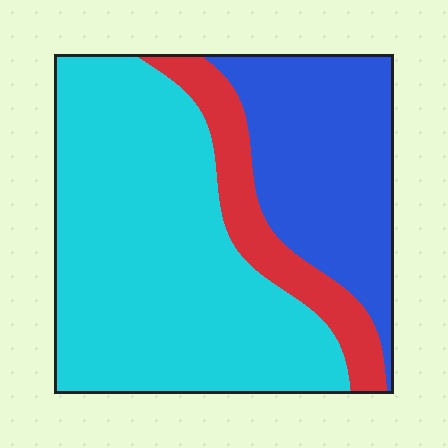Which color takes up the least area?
Red, at roughly 15%.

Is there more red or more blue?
Blue.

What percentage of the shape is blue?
Blue covers 29% of the shape.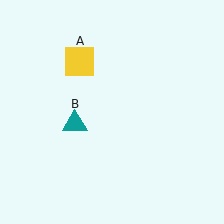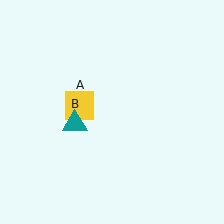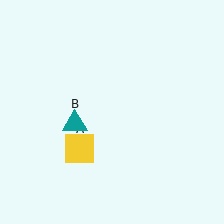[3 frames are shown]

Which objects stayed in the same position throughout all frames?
Teal triangle (object B) remained stationary.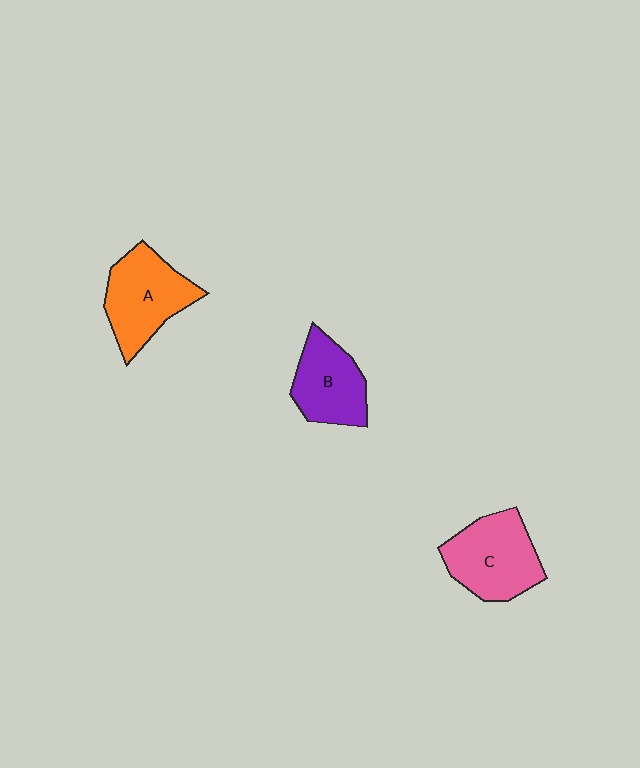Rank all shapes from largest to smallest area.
From largest to smallest: C (pink), A (orange), B (purple).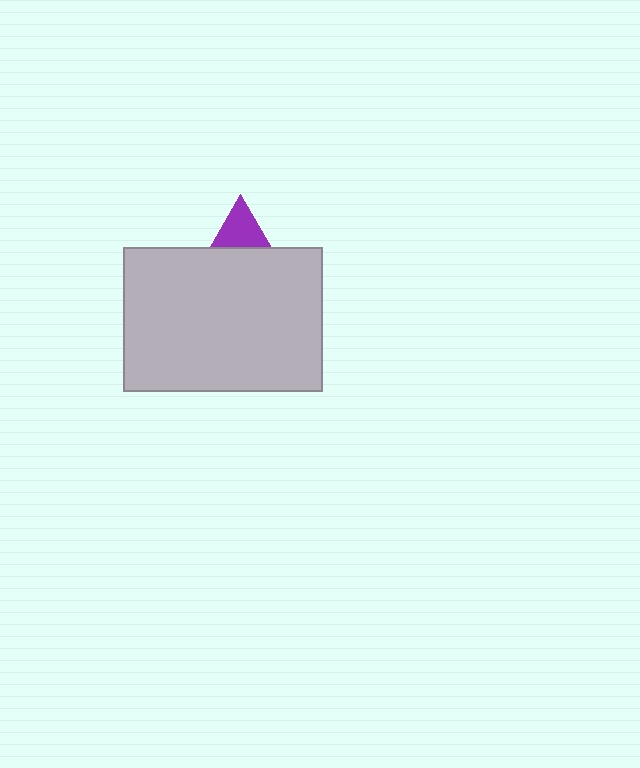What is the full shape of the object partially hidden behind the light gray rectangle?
The partially hidden object is a purple triangle.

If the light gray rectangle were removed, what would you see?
You would see the complete purple triangle.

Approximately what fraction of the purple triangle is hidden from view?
Roughly 70% of the purple triangle is hidden behind the light gray rectangle.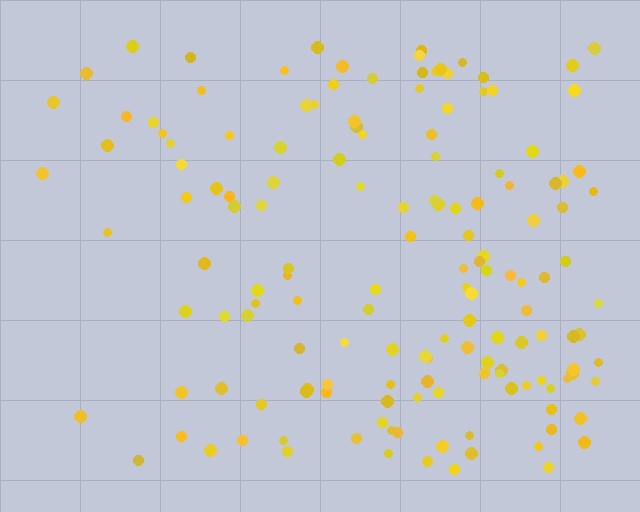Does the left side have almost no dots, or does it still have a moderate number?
Still a moderate number, just noticeably fewer than the right.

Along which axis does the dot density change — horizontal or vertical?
Horizontal.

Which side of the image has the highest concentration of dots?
The right.